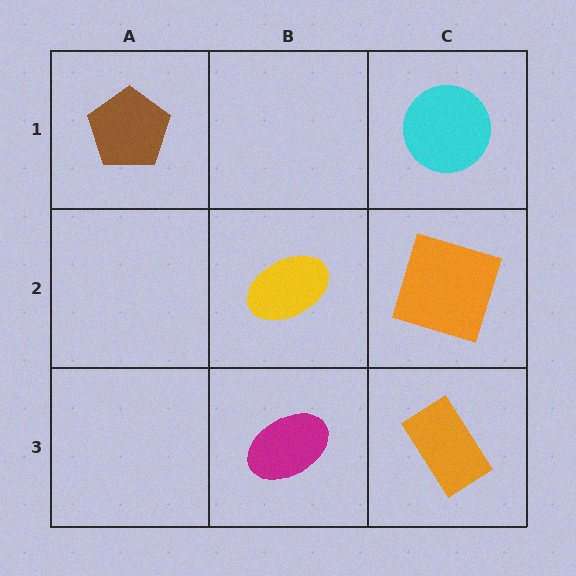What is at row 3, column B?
A magenta ellipse.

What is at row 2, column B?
A yellow ellipse.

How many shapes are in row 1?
2 shapes.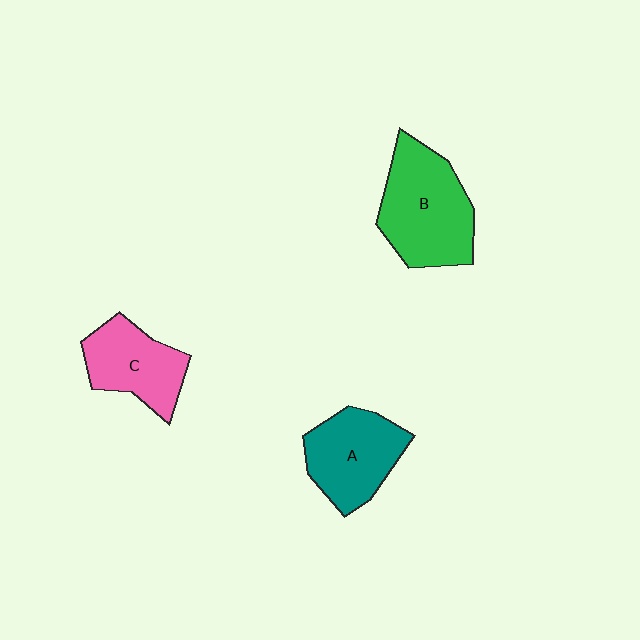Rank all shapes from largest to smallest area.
From largest to smallest: B (green), A (teal), C (pink).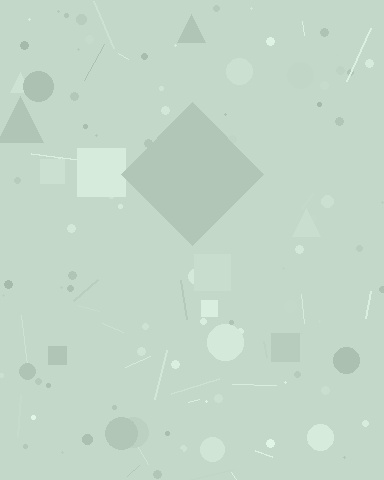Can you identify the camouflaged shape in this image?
The camouflaged shape is a diamond.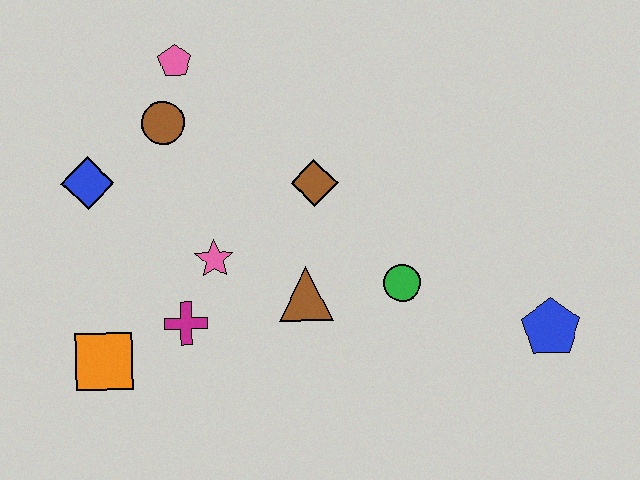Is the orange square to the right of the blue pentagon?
No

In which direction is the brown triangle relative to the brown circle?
The brown triangle is below the brown circle.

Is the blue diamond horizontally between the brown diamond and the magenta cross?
No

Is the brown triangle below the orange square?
No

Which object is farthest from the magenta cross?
The blue pentagon is farthest from the magenta cross.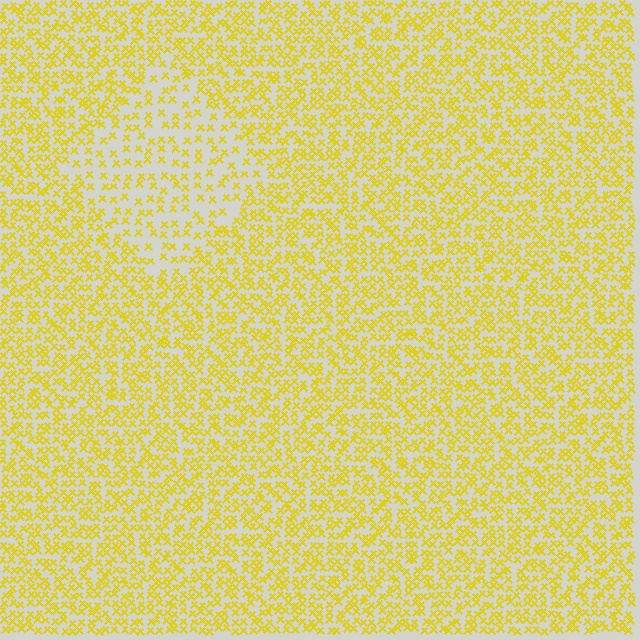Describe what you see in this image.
The image contains small yellow elements arranged at two different densities. A diamond-shaped region is visible where the elements are less densely packed than the surrounding area.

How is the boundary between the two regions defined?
The boundary is defined by a change in element density (approximately 2.0x ratio). All elements are the same color, size, and shape.